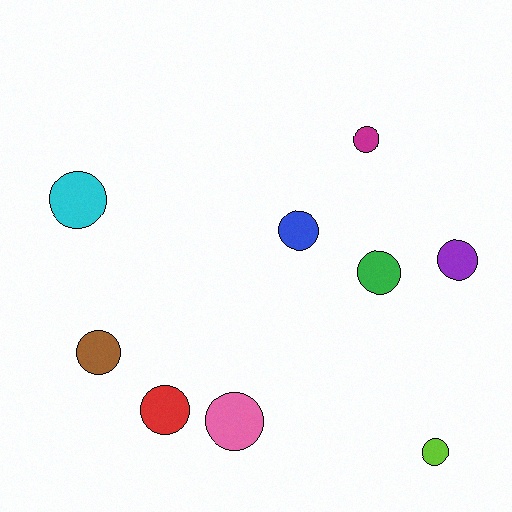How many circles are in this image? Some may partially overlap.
There are 9 circles.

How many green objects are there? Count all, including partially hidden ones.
There is 1 green object.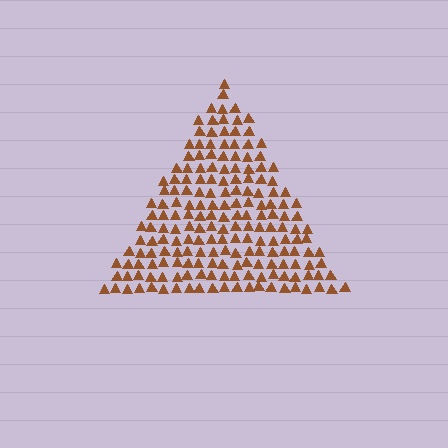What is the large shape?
The large shape is a triangle.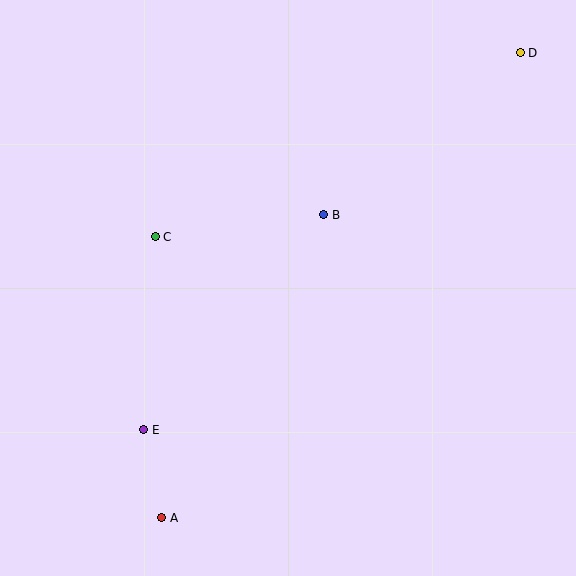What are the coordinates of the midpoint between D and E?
The midpoint between D and E is at (332, 241).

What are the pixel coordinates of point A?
Point A is at (162, 518).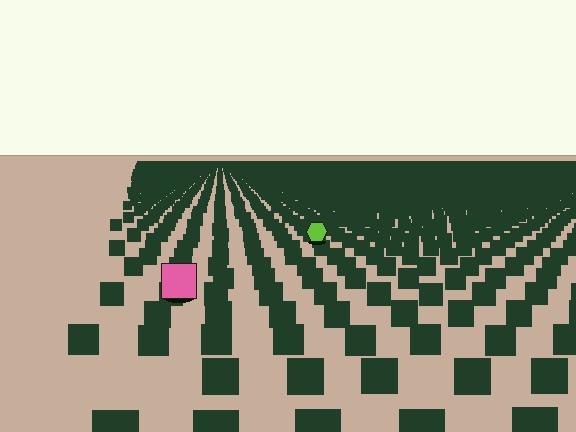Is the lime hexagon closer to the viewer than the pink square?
No. The pink square is closer — you can tell from the texture gradient: the ground texture is coarser near it.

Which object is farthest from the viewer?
The lime hexagon is farthest from the viewer. It appears smaller and the ground texture around it is denser.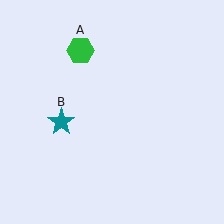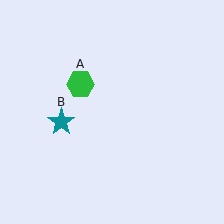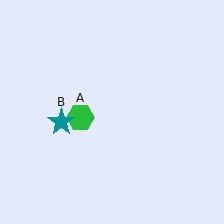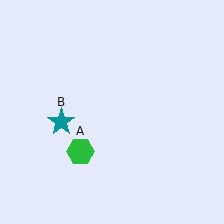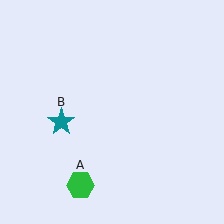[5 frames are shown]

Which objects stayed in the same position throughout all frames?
Teal star (object B) remained stationary.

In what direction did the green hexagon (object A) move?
The green hexagon (object A) moved down.